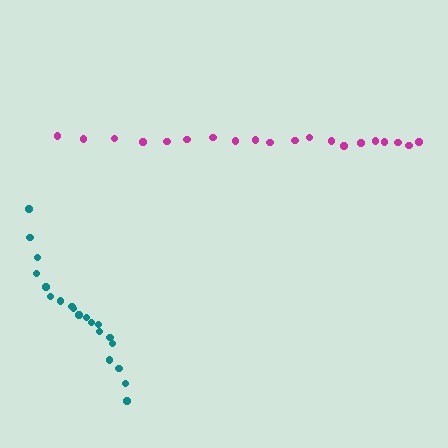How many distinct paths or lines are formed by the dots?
There are 2 distinct paths.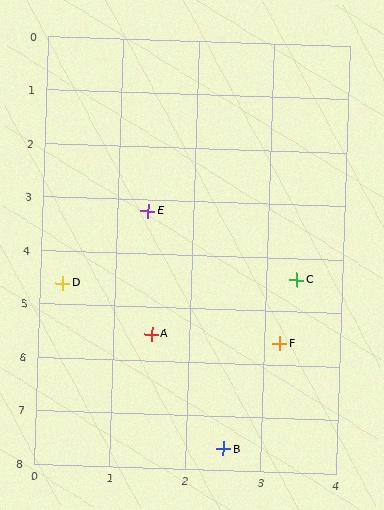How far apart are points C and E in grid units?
Points C and E are about 2.3 grid units apart.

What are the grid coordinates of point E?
Point E is at approximately (1.4, 3.2).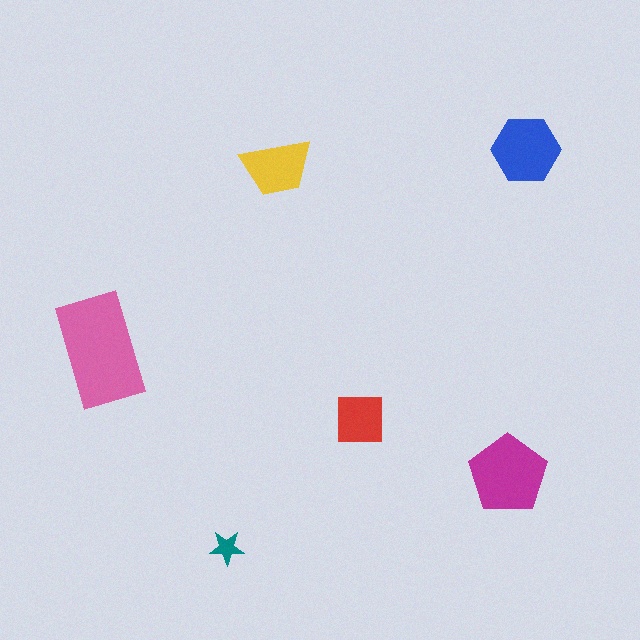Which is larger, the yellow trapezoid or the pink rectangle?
The pink rectangle.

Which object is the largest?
The pink rectangle.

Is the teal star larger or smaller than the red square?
Smaller.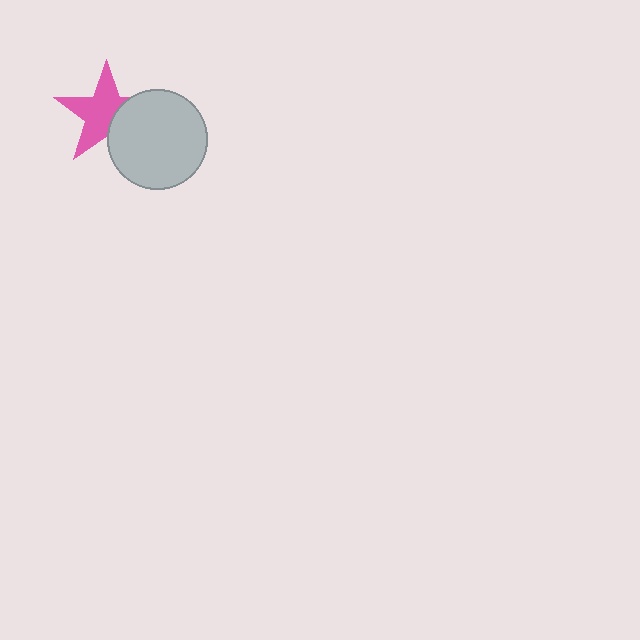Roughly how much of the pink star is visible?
Most of it is visible (roughly 66%).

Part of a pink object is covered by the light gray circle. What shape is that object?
It is a star.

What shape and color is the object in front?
The object in front is a light gray circle.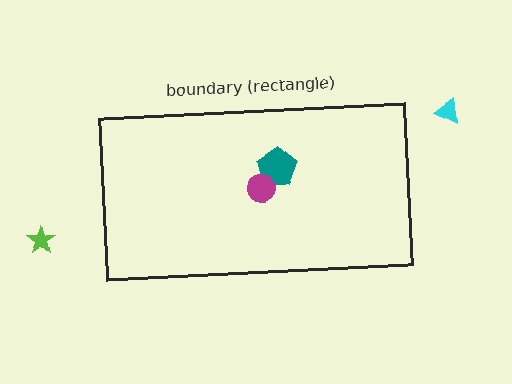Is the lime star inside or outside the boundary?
Outside.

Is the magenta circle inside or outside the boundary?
Inside.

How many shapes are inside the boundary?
2 inside, 2 outside.